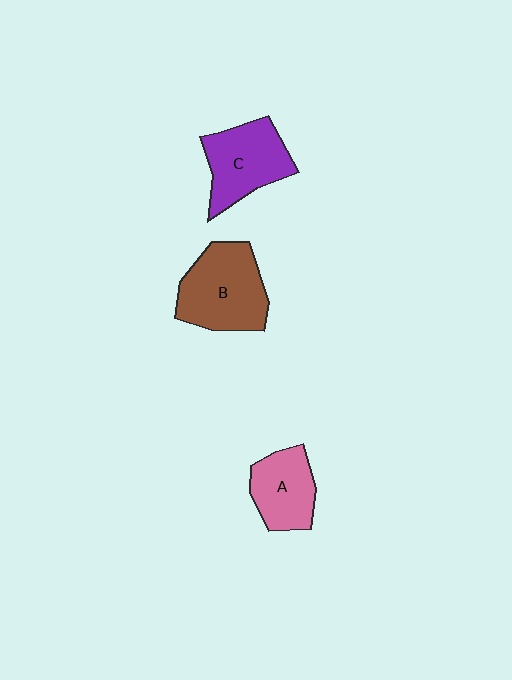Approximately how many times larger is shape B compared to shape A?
Approximately 1.5 times.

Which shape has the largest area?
Shape B (brown).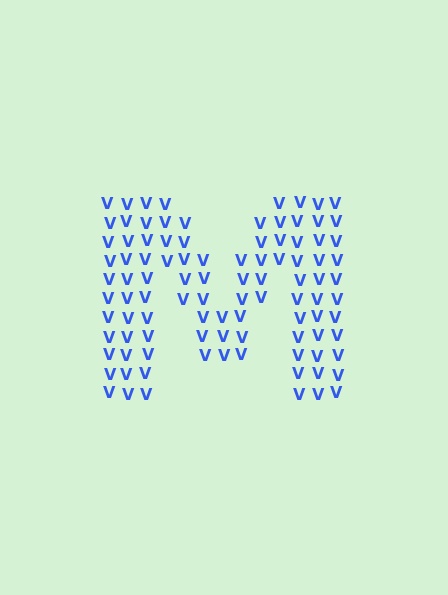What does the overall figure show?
The overall figure shows the letter M.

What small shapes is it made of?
It is made of small letter V's.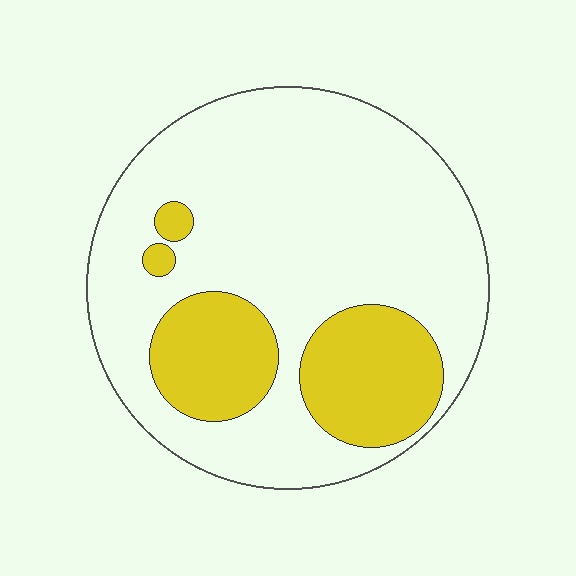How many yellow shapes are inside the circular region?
4.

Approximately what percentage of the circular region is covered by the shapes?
Approximately 25%.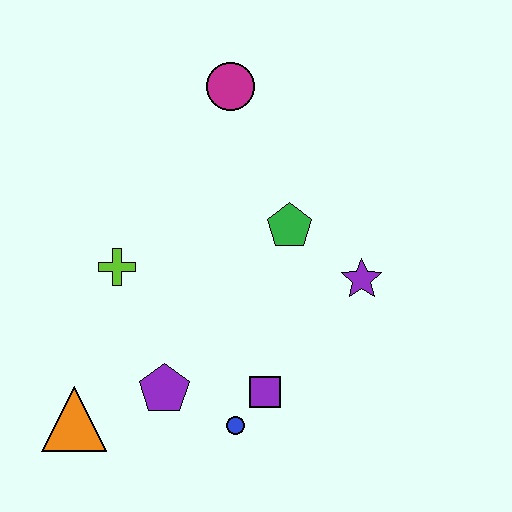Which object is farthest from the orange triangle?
The magenta circle is farthest from the orange triangle.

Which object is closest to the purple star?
The green pentagon is closest to the purple star.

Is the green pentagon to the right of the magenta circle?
Yes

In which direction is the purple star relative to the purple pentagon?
The purple star is to the right of the purple pentagon.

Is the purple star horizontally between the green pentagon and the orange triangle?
No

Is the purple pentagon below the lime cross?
Yes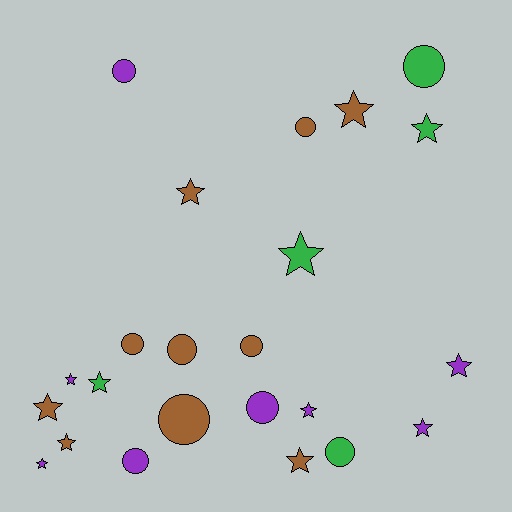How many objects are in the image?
There are 23 objects.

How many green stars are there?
There are 3 green stars.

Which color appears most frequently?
Brown, with 10 objects.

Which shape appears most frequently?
Star, with 13 objects.